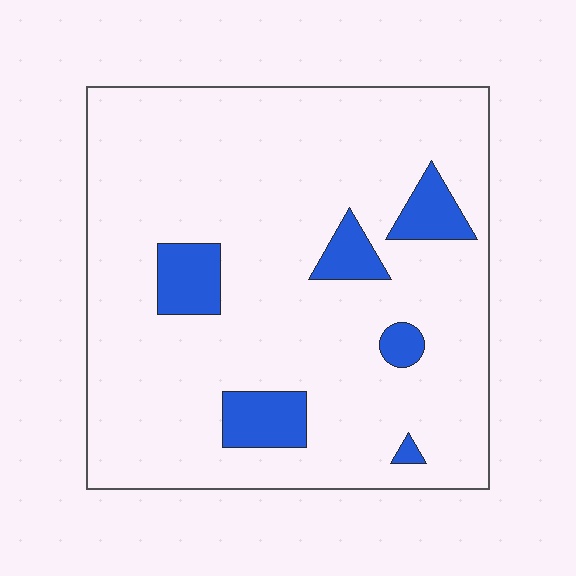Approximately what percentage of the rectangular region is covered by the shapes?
Approximately 10%.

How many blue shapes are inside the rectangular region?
6.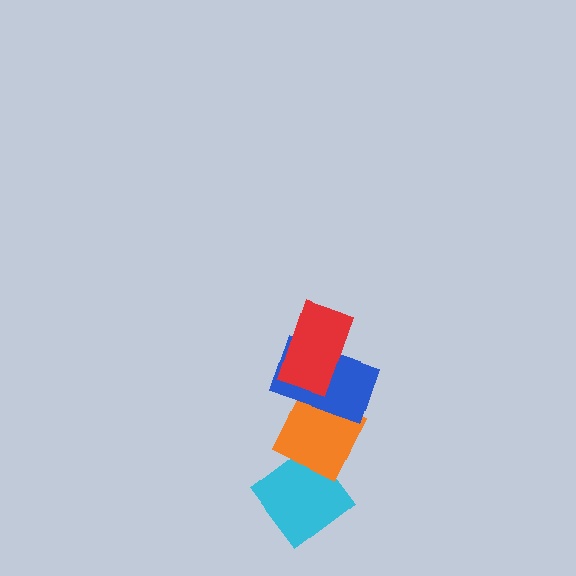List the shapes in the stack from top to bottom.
From top to bottom: the red rectangle, the blue rectangle, the orange diamond, the cyan diamond.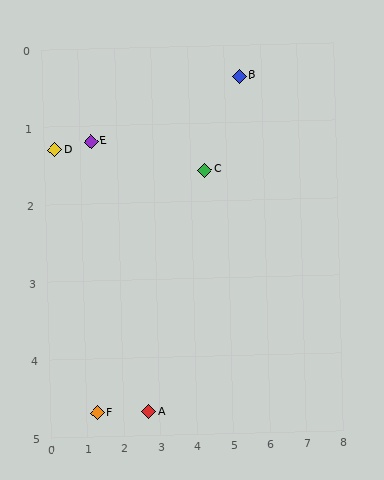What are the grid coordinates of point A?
Point A is at approximately (2.7, 4.7).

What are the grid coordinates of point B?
Point B is at approximately (5.4, 0.4).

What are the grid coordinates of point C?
Point C is at approximately (4.4, 1.6).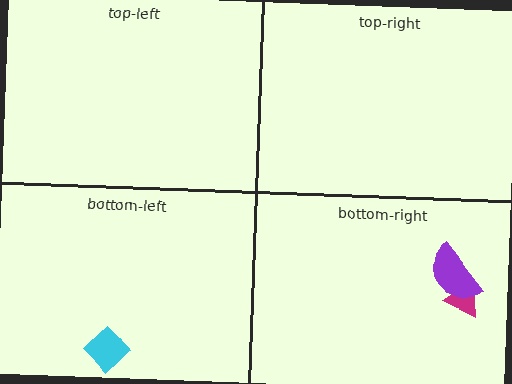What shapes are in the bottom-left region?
The cyan diamond.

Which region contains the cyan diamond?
The bottom-left region.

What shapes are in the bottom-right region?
The magenta triangle, the purple semicircle.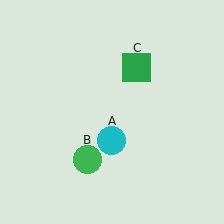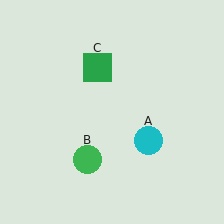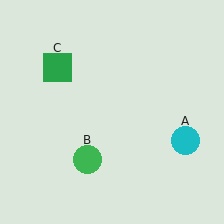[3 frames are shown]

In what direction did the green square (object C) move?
The green square (object C) moved left.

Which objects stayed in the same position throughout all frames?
Green circle (object B) remained stationary.